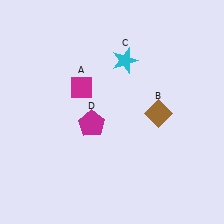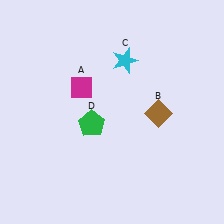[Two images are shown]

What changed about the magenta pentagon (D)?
In Image 1, D is magenta. In Image 2, it changed to green.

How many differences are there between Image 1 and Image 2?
There is 1 difference between the two images.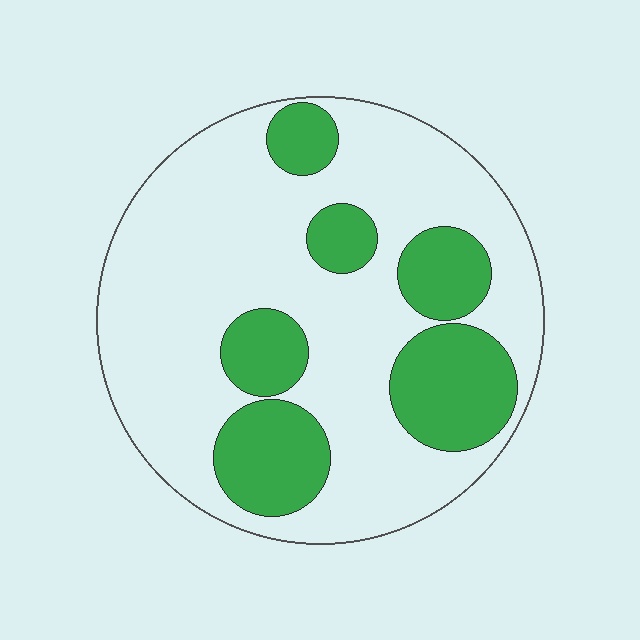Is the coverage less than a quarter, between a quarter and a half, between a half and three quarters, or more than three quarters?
Between a quarter and a half.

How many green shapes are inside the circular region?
6.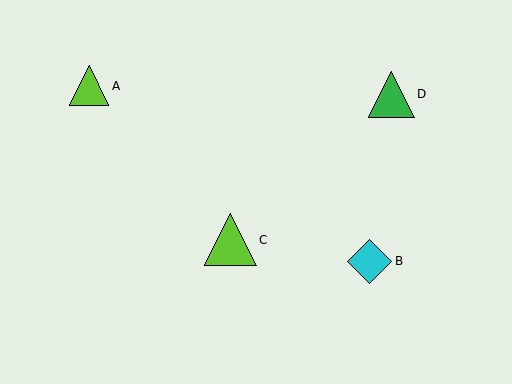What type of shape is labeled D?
Shape D is a green triangle.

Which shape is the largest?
The lime triangle (labeled C) is the largest.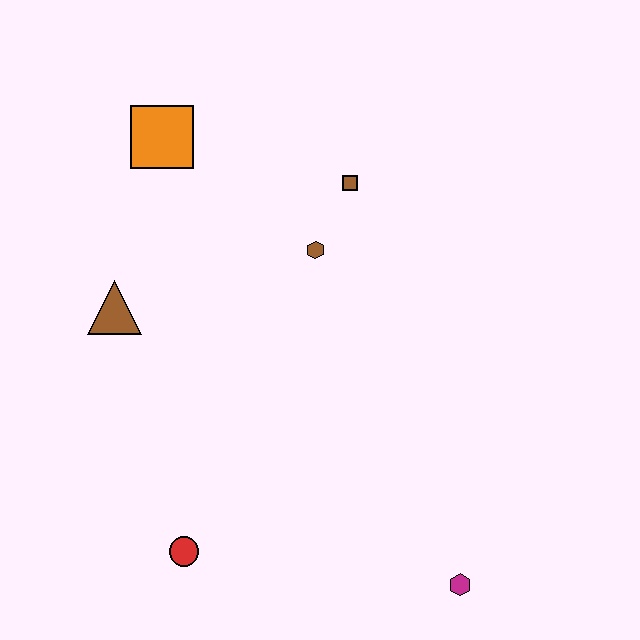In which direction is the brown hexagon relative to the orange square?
The brown hexagon is to the right of the orange square.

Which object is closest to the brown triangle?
The orange square is closest to the brown triangle.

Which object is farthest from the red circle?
The orange square is farthest from the red circle.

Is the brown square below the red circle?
No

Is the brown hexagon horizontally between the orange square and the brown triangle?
No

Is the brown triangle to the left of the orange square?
Yes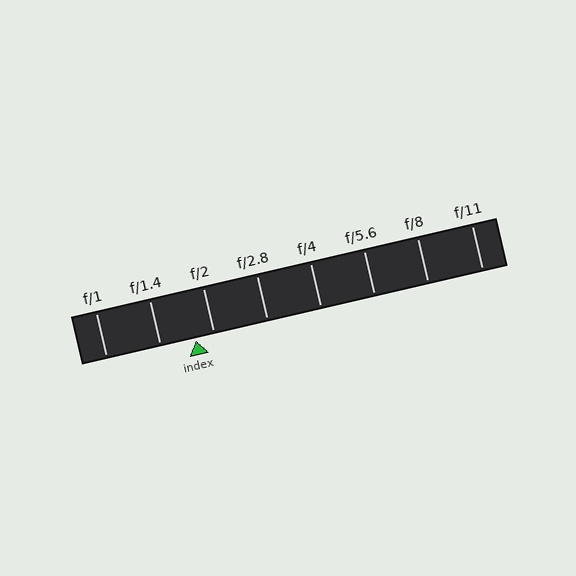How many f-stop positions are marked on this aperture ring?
There are 8 f-stop positions marked.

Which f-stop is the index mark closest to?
The index mark is closest to f/2.